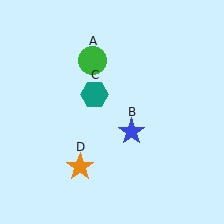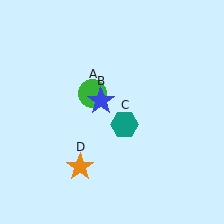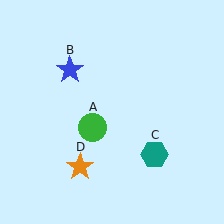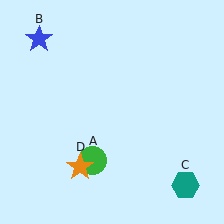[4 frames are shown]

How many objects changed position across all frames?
3 objects changed position: green circle (object A), blue star (object B), teal hexagon (object C).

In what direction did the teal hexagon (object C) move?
The teal hexagon (object C) moved down and to the right.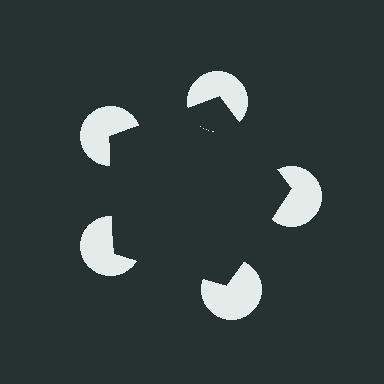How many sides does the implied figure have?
5 sides.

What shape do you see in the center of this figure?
An illusory pentagon — its edges are inferred from the aligned wedge cuts in the pac-man discs, not physically drawn.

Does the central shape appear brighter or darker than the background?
It typically appears slightly darker than the background, even though no actual brightness change is drawn.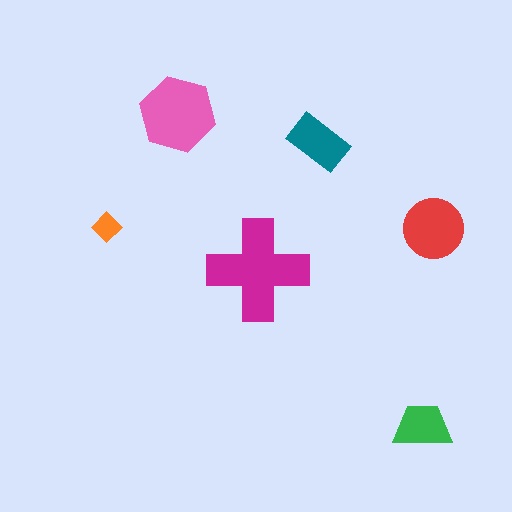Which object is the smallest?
The orange diamond.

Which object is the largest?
The magenta cross.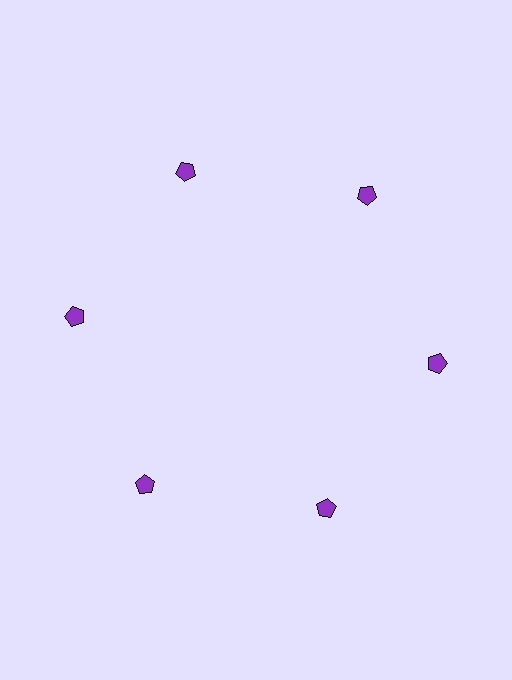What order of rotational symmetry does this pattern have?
This pattern has 6-fold rotational symmetry.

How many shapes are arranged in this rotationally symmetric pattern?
There are 6 shapes, arranged in 6 groups of 1.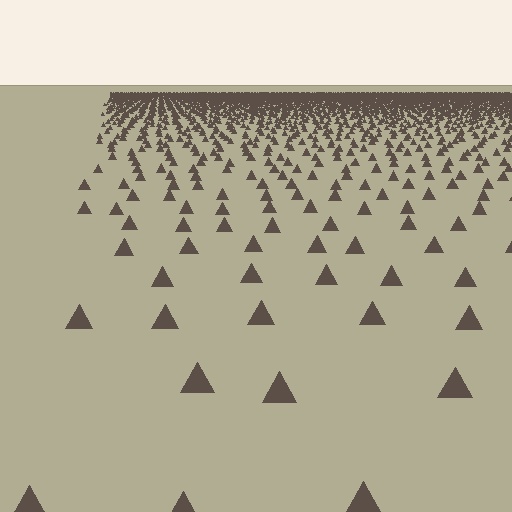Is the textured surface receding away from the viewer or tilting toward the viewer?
The surface is receding away from the viewer. Texture elements get smaller and denser toward the top.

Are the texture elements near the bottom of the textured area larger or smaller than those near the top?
Larger. Near the bottom, elements are closer to the viewer and appear at a bigger on-screen size.